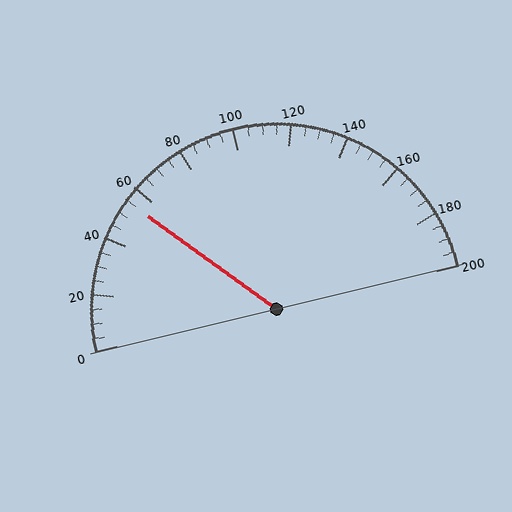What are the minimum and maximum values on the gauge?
The gauge ranges from 0 to 200.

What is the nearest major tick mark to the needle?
The nearest major tick mark is 60.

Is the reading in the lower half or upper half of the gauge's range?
The reading is in the lower half of the range (0 to 200).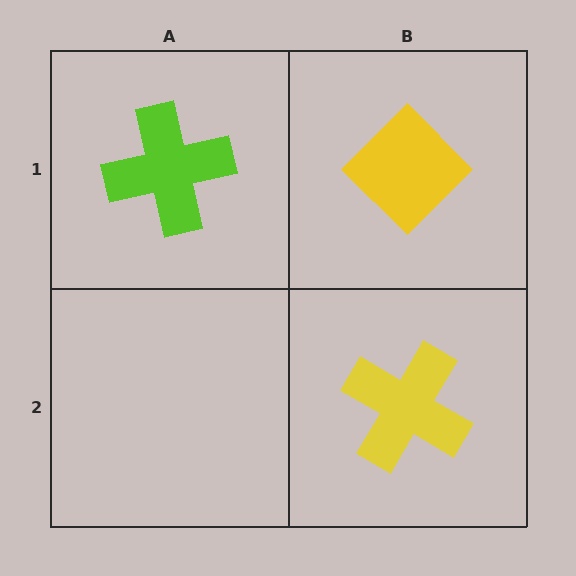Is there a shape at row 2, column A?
No, that cell is empty.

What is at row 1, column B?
A yellow diamond.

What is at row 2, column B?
A yellow cross.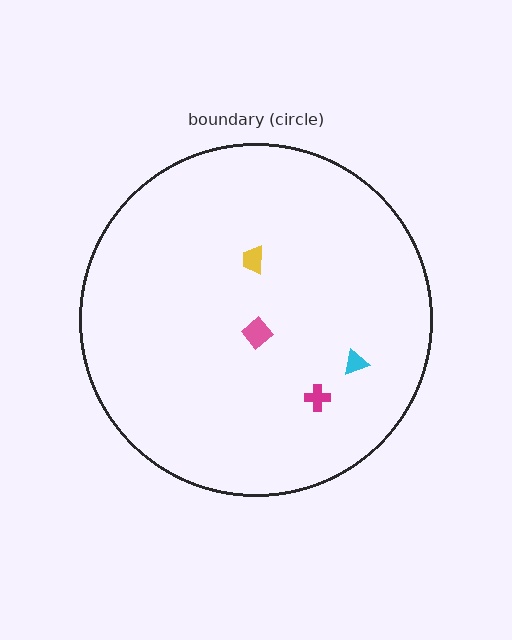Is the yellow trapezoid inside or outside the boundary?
Inside.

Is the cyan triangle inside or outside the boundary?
Inside.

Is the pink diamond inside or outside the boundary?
Inside.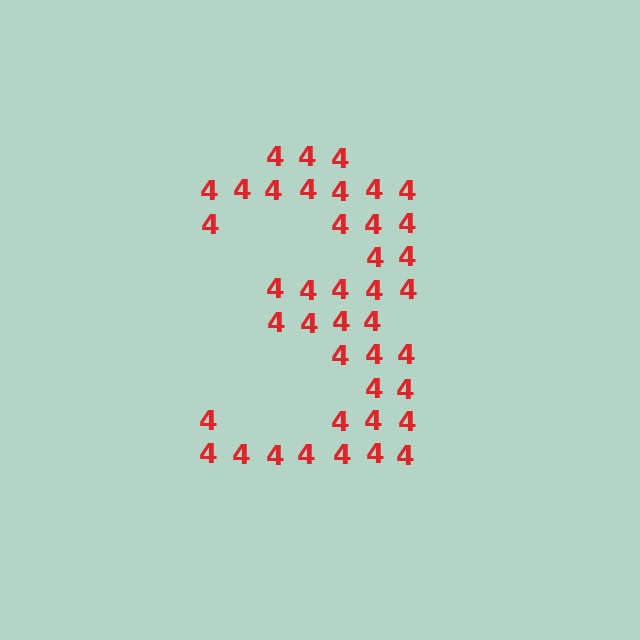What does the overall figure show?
The overall figure shows the digit 3.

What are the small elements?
The small elements are digit 4's.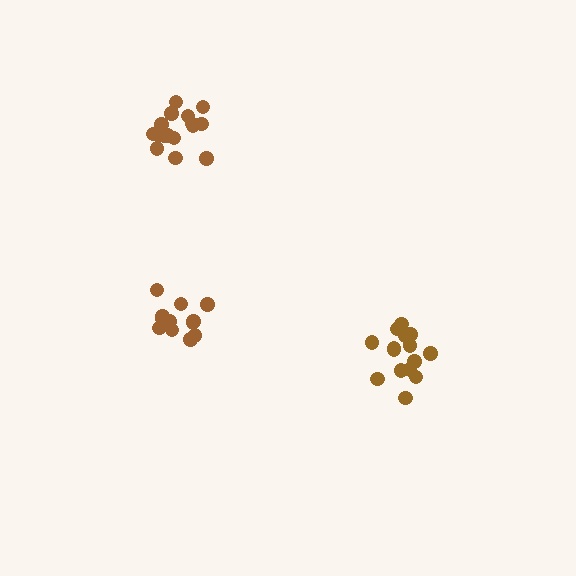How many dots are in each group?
Group 1: 16 dots, Group 2: 17 dots, Group 3: 12 dots (45 total).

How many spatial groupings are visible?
There are 3 spatial groupings.